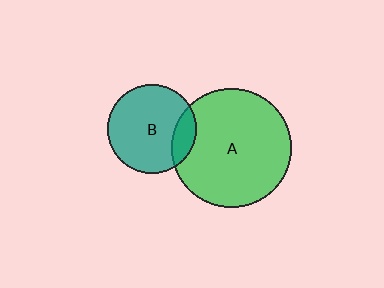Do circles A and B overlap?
Yes.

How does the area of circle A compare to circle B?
Approximately 1.8 times.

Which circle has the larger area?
Circle A (green).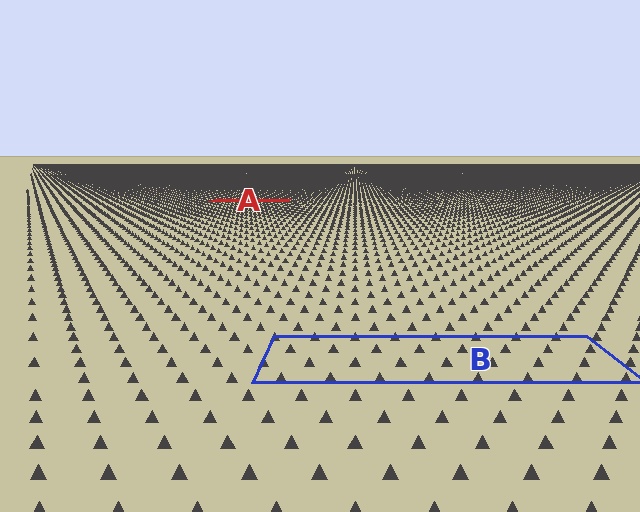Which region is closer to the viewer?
Region B is closer. The texture elements there are larger and more spread out.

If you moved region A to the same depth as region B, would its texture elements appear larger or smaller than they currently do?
They would appear larger. At a closer depth, the same texture elements are projected at a bigger on-screen size.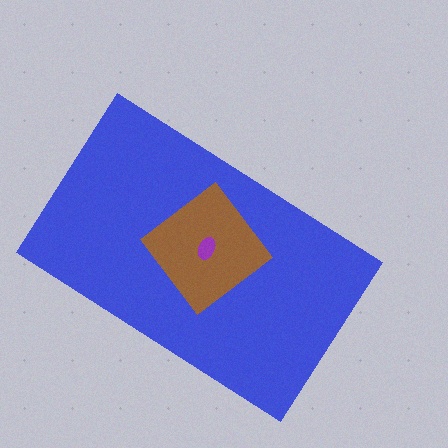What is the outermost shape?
The blue rectangle.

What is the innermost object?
The purple ellipse.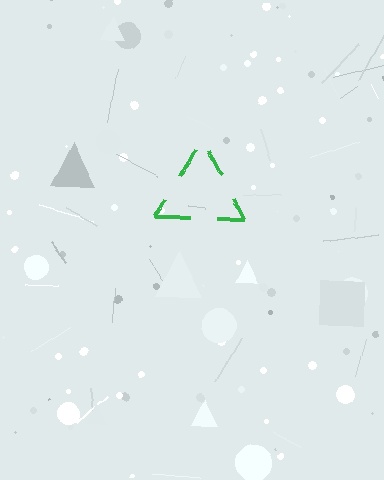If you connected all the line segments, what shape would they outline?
They would outline a triangle.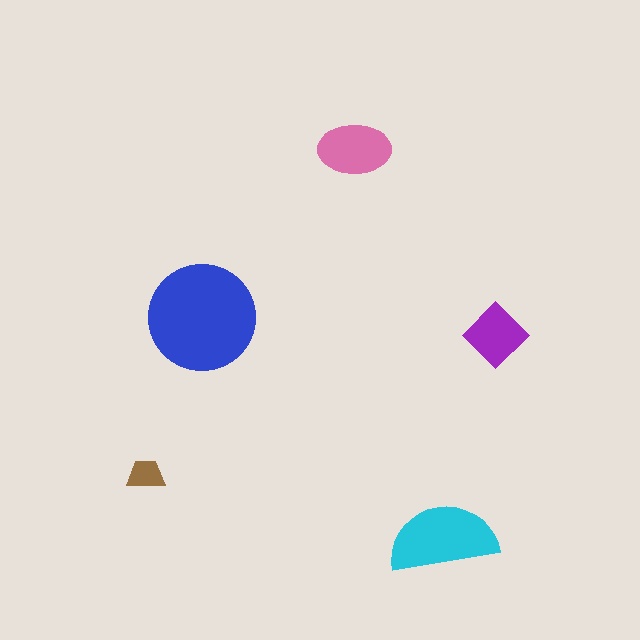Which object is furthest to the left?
The brown trapezoid is leftmost.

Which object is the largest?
The blue circle.